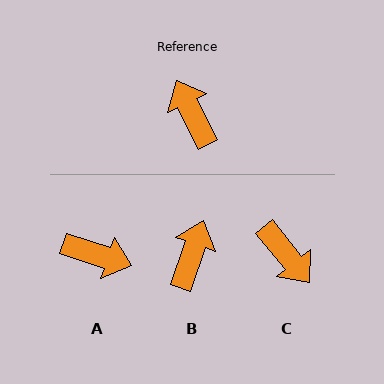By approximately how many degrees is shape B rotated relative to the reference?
Approximately 45 degrees clockwise.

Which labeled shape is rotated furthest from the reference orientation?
C, about 167 degrees away.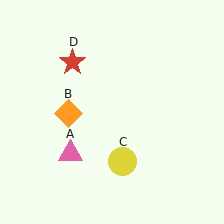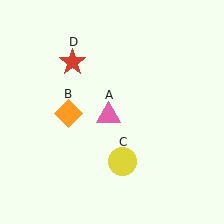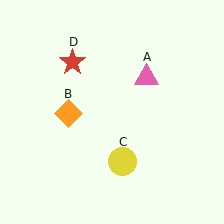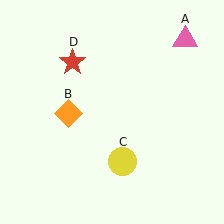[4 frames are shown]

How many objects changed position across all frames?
1 object changed position: pink triangle (object A).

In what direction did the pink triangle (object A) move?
The pink triangle (object A) moved up and to the right.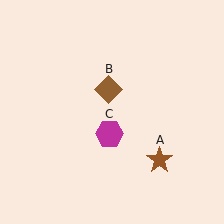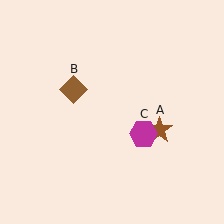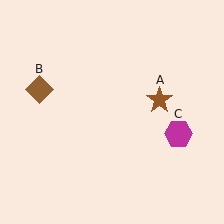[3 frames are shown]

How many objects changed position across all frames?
3 objects changed position: brown star (object A), brown diamond (object B), magenta hexagon (object C).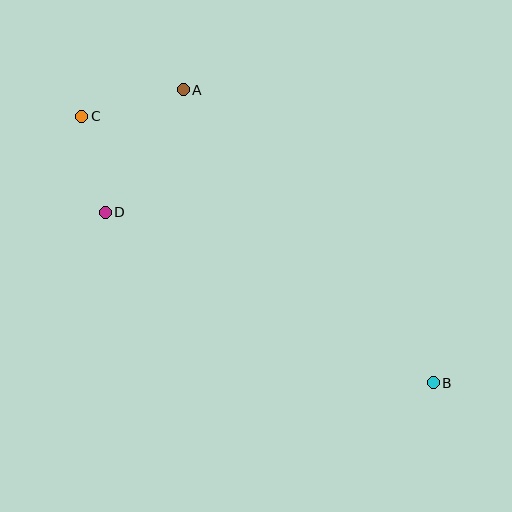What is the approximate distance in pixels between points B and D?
The distance between B and D is approximately 370 pixels.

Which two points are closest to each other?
Points C and D are closest to each other.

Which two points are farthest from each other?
Points B and C are farthest from each other.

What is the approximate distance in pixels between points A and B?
The distance between A and B is approximately 385 pixels.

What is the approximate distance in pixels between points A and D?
The distance between A and D is approximately 145 pixels.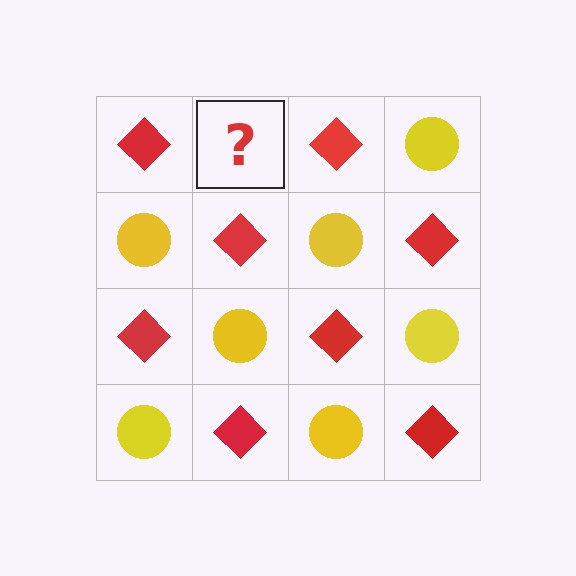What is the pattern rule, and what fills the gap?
The rule is that it alternates red diamond and yellow circle in a checkerboard pattern. The gap should be filled with a yellow circle.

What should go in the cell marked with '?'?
The missing cell should contain a yellow circle.